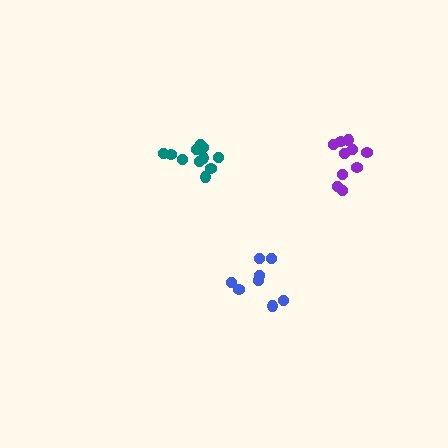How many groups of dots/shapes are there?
There are 3 groups.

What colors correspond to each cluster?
The clusters are colored: teal, purple, blue.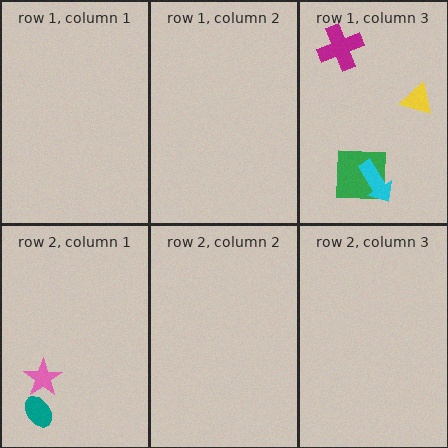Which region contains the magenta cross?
The row 1, column 3 region.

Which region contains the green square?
The row 1, column 3 region.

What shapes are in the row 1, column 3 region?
The green square, the magenta cross, the yellow triangle, the cyan arrow.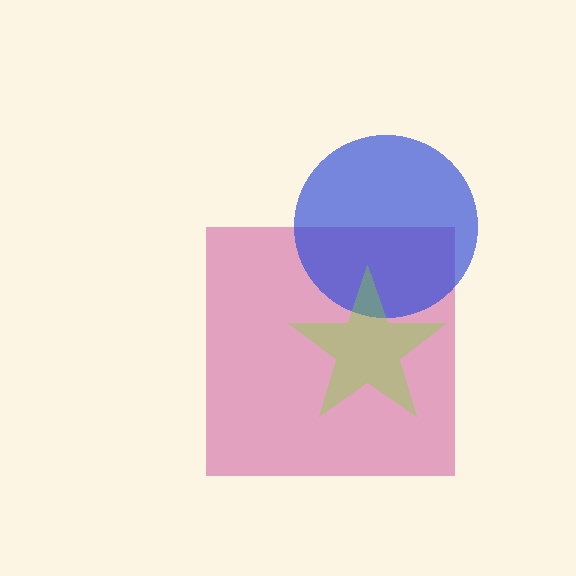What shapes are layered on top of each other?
The layered shapes are: a magenta square, a blue circle, a lime star.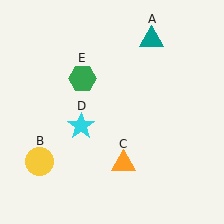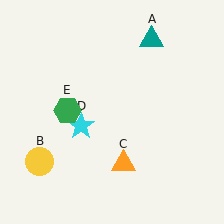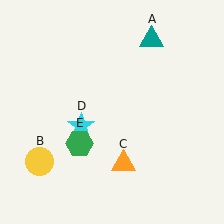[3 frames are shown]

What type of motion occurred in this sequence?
The green hexagon (object E) rotated counterclockwise around the center of the scene.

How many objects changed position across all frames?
1 object changed position: green hexagon (object E).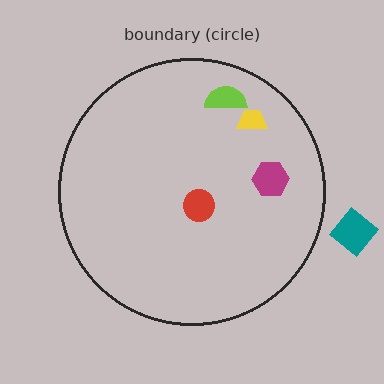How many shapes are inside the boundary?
4 inside, 1 outside.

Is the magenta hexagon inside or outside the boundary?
Inside.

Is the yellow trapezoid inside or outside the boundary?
Inside.